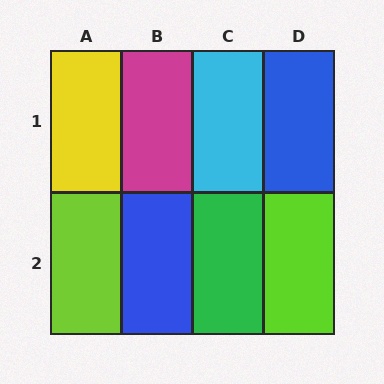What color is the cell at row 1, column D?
Blue.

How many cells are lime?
2 cells are lime.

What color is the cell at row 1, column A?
Yellow.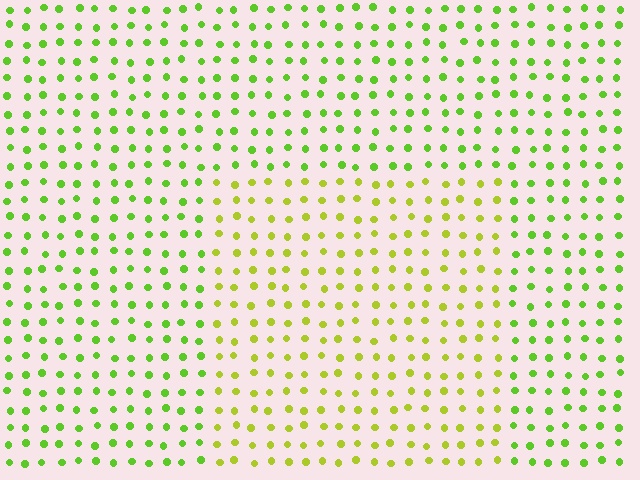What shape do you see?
I see a rectangle.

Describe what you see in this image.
The image is filled with small lime elements in a uniform arrangement. A rectangle-shaped region is visible where the elements are tinted to a slightly different hue, forming a subtle color boundary.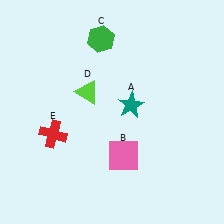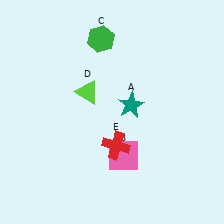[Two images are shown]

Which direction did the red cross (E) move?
The red cross (E) moved right.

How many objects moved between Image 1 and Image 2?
1 object moved between the two images.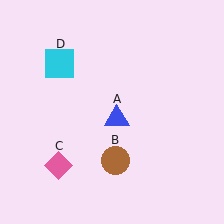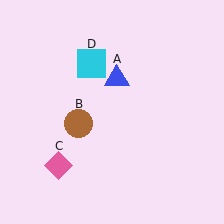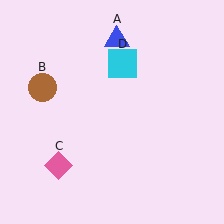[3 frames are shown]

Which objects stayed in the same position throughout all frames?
Pink diamond (object C) remained stationary.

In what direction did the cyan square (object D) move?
The cyan square (object D) moved right.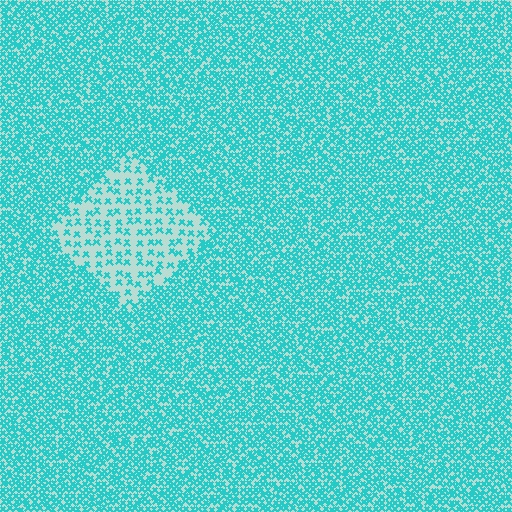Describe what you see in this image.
The image contains small cyan elements arranged at two different densities. A diamond-shaped region is visible where the elements are less densely packed than the surrounding area.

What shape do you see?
I see a diamond.